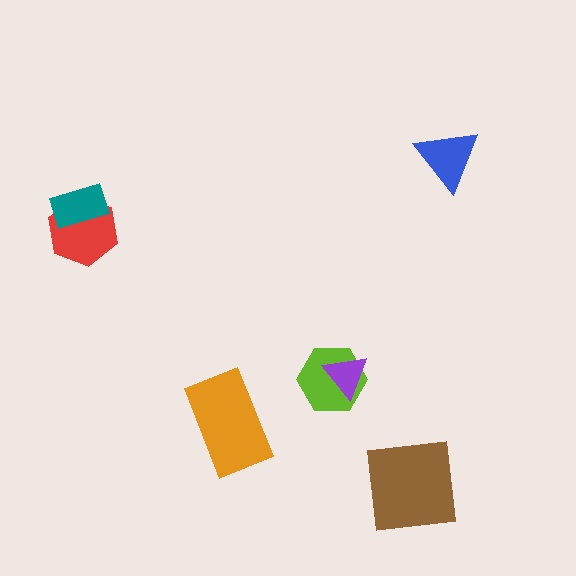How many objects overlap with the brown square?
0 objects overlap with the brown square.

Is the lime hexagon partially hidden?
Yes, it is partially covered by another shape.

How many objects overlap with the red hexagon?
1 object overlaps with the red hexagon.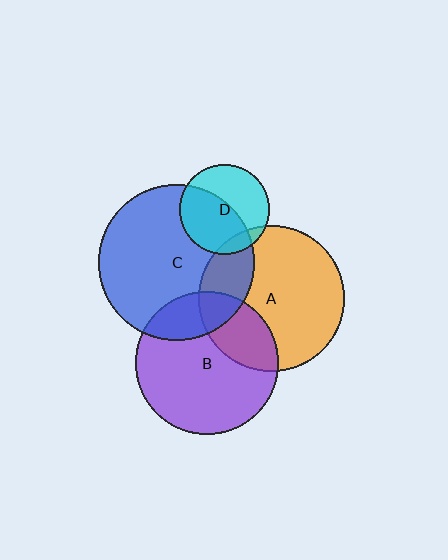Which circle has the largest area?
Circle C (blue).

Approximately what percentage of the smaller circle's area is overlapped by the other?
Approximately 25%.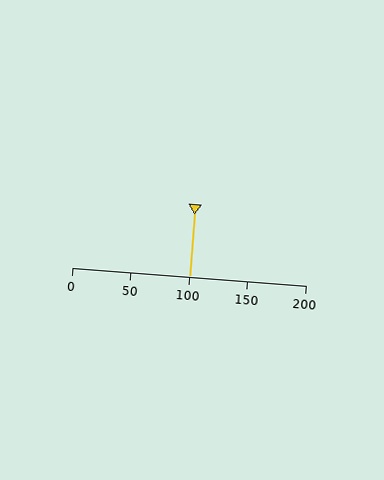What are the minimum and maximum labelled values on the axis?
The axis runs from 0 to 200.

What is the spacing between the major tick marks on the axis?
The major ticks are spaced 50 apart.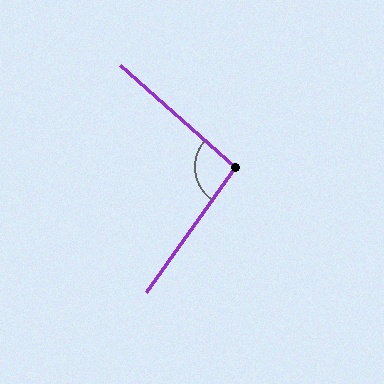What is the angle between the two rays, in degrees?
Approximately 96 degrees.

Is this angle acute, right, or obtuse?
It is obtuse.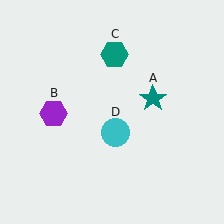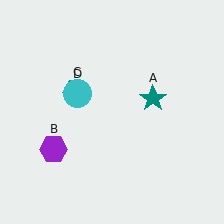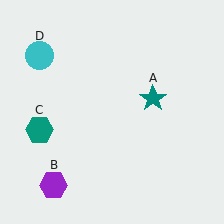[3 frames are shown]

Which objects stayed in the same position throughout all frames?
Teal star (object A) remained stationary.